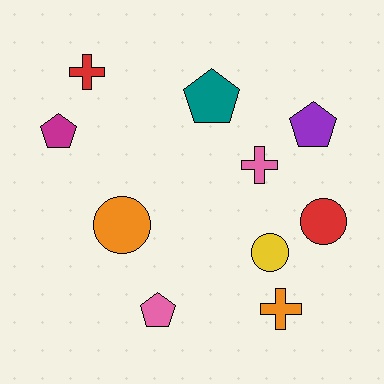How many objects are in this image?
There are 10 objects.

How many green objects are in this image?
There are no green objects.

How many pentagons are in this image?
There are 4 pentagons.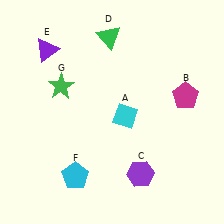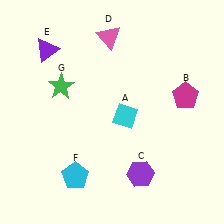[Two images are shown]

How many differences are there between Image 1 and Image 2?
There is 1 difference between the two images.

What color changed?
The triangle (D) changed from green in Image 1 to pink in Image 2.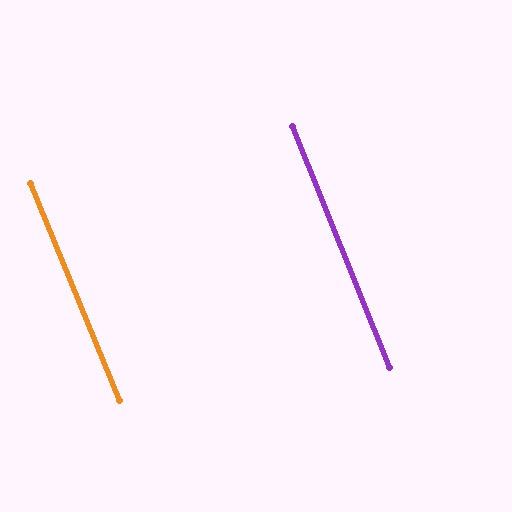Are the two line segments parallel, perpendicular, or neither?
Parallel — their directions differ by only 0.2°.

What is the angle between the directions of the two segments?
Approximately 0 degrees.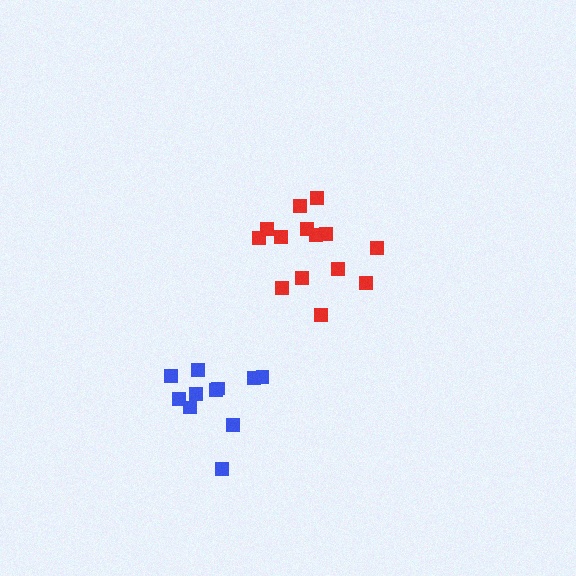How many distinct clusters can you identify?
There are 2 distinct clusters.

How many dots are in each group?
Group 1: 11 dots, Group 2: 14 dots (25 total).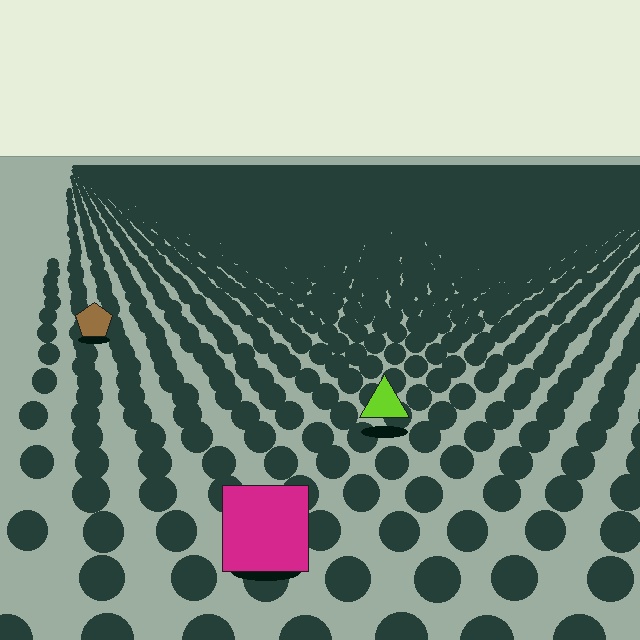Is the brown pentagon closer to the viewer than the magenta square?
No. The magenta square is closer — you can tell from the texture gradient: the ground texture is coarser near it.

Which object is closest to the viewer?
The magenta square is closest. The texture marks near it are larger and more spread out.